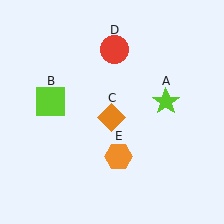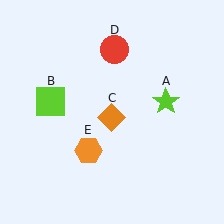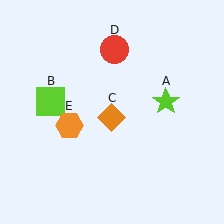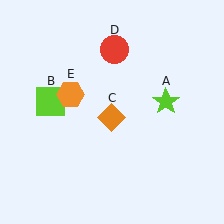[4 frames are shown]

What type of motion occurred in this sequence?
The orange hexagon (object E) rotated clockwise around the center of the scene.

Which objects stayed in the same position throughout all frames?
Lime star (object A) and lime square (object B) and orange diamond (object C) and red circle (object D) remained stationary.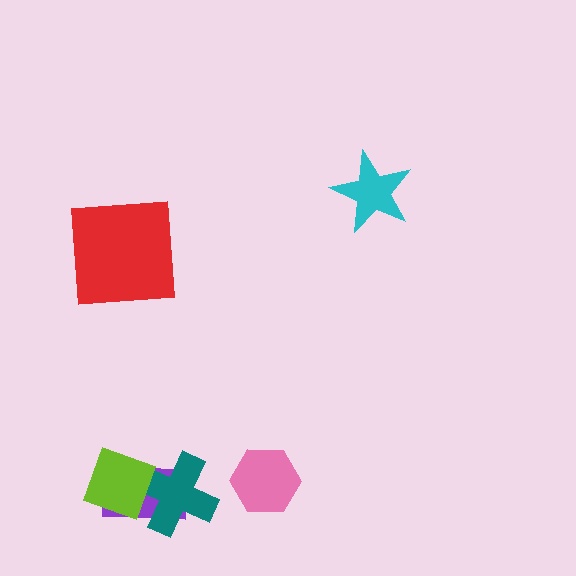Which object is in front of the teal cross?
The lime diamond is in front of the teal cross.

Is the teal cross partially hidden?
Yes, it is partially covered by another shape.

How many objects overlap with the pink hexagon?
0 objects overlap with the pink hexagon.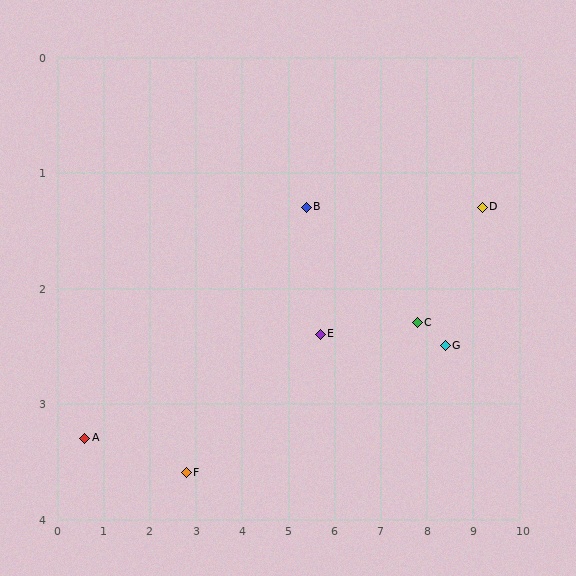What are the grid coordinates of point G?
Point G is at approximately (8.4, 2.5).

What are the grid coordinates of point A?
Point A is at approximately (0.6, 3.3).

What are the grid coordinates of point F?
Point F is at approximately (2.8, 3.6).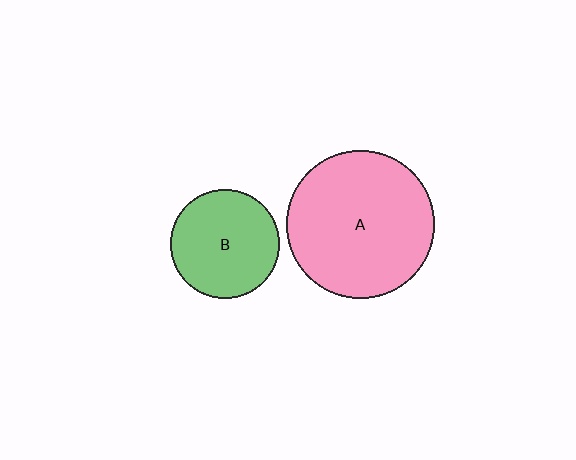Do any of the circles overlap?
No, none of the circles overlap.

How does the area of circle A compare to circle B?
Approximately 1.8 times.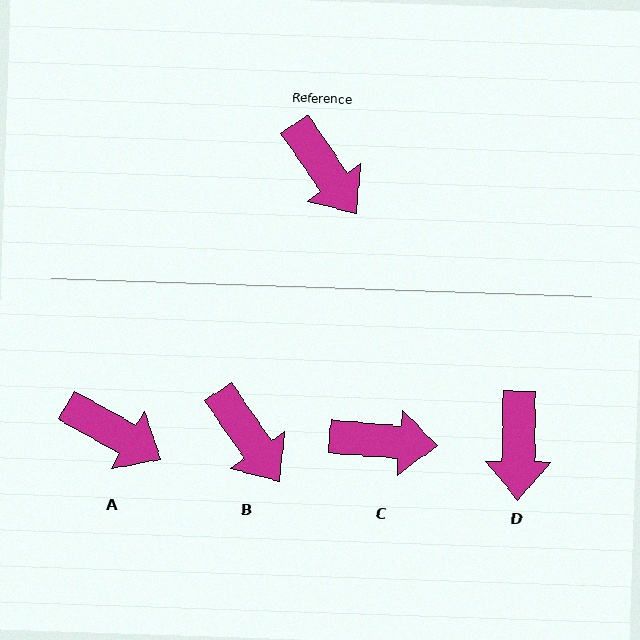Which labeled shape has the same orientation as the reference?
B.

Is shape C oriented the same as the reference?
No, it is off by about 51 degrees.